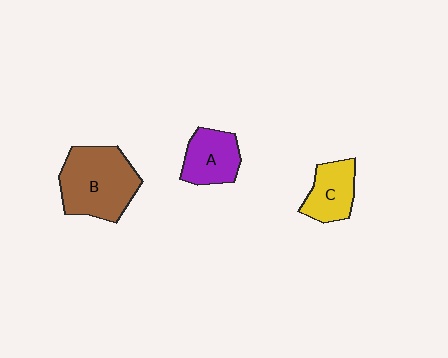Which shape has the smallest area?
Shape C (yellow).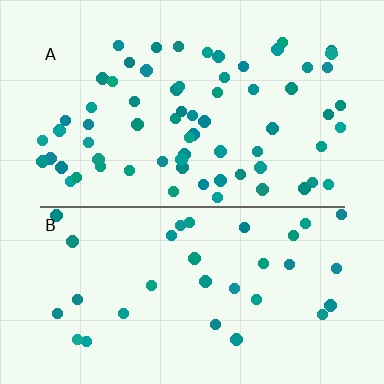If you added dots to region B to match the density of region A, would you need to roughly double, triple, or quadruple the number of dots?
Approximately double.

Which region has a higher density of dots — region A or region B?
A (the top).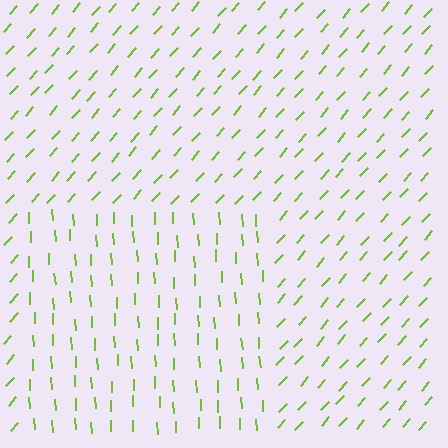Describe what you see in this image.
The image is filled with small lime line segments. A rectangle region in the image has lines oriented differently from the surrounding lines, creating a visible texture boundary.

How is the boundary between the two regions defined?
The boundary is defined purely by a change in line orientation (approximately 45 degrees difference). All lines are the same color and thickness.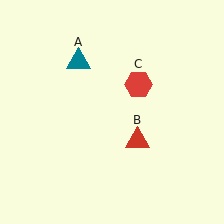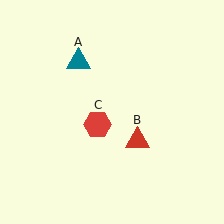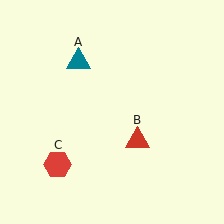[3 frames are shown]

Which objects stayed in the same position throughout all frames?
Teal triangle (object A) and red triangle (object B) remained stationary.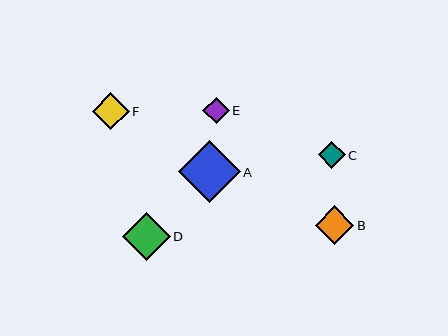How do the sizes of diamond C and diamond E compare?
Diamond C and diamond E are approximately the same size.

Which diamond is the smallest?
Diamond E is the smallest with a size of approximately 26 pixels.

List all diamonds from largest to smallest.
From largest to smallest: A, D, B, F, C, E.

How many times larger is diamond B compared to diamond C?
Diamond B is approximately 1.4 times the size of diamond C.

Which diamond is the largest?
Diamond A is the largest with a size of approximately 62 pixels.